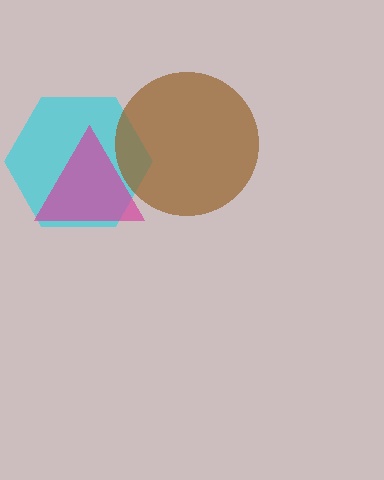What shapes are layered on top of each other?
The layered shapes are: a cyan hexagon, a magenta triangle, a brown circle.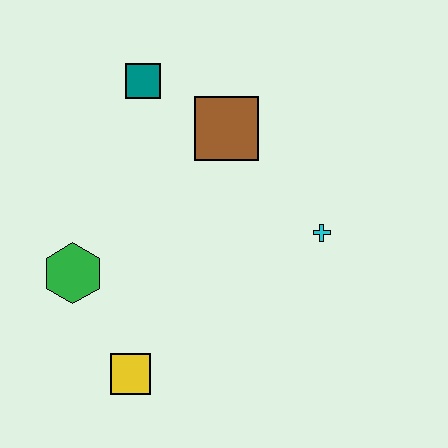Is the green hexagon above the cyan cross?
No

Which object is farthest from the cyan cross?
The green hexagon is farthest from the cyan cross.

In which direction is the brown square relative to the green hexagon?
The brown square is to the right of the green hexagon.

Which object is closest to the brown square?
The teal square is closest to the brown square.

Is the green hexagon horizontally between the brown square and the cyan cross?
No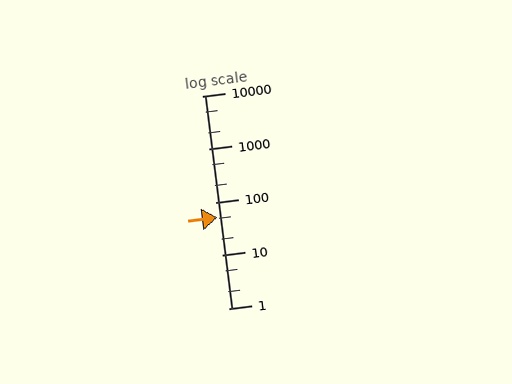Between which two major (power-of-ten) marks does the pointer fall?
The pointer is between 10 and 100.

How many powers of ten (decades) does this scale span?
The scale spans 4 decades, from 1 to 10000.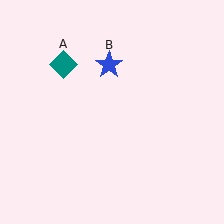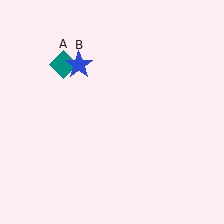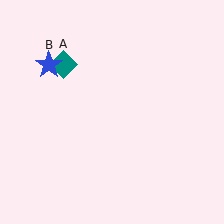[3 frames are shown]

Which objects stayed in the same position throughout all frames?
Teal diamond (object A) remained stationary.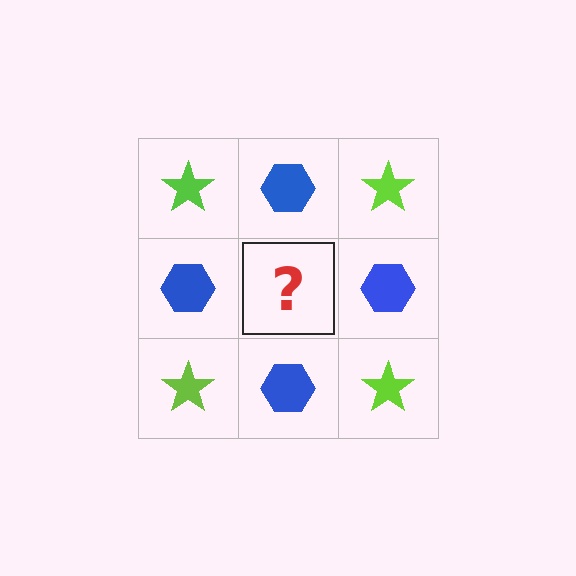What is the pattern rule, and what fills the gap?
The rule is that it alternates lime star and blue hexagon in a checkerboard pattern. The gap should be filled with a lime star.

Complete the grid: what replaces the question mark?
The question mark should be replaced with a lime star.